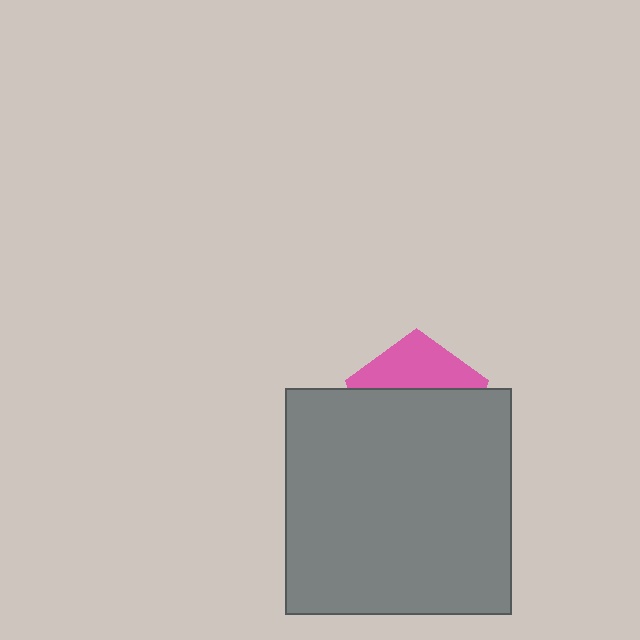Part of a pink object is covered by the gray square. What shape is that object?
It is a pentagon.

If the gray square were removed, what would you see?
You would see the complete pink pentagon.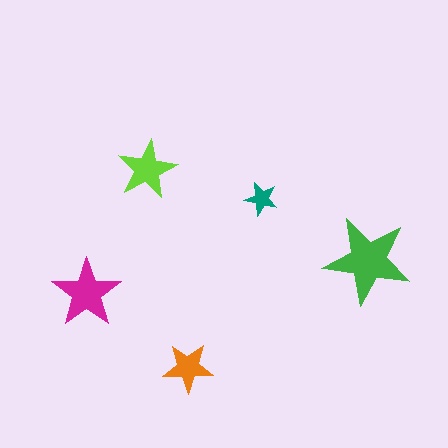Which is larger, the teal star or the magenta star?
The magenta one.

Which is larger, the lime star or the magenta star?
The magenta one.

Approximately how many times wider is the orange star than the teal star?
About 1.5 times wider.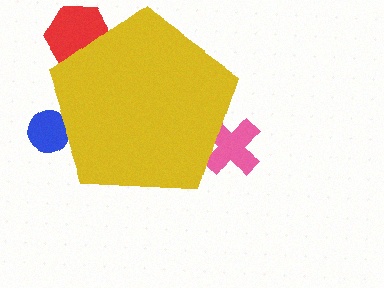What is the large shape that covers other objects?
A yellow pentagon.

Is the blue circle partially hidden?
Yes, the blue circle is partially hidden behind the yellow pentagon.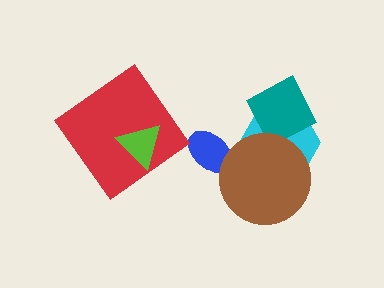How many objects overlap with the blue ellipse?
1 object overlaps with the blue ellipse.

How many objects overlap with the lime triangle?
1 object overlaps with the lime triangle.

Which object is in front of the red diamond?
The lime triangle is in front of the red diamond.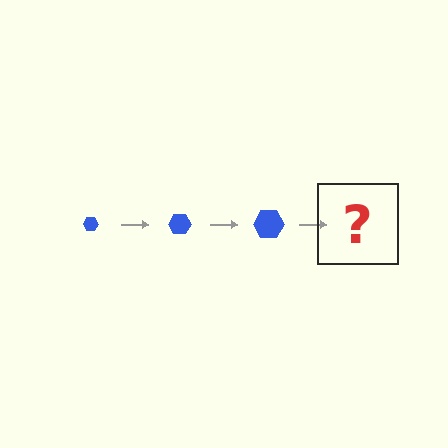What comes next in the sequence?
The next element should be a blue hexagon, larger than the previous one.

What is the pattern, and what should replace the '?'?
The pattern is that the hexagon gets progressively larger each step. The '?' should be a blue hexagon, larger than the previous one.